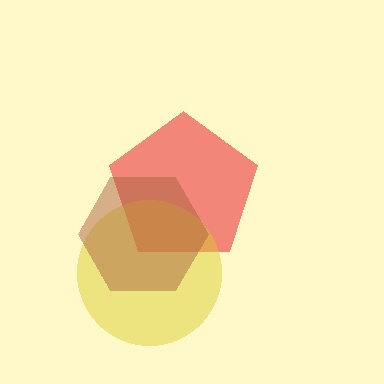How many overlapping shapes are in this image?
There are 3 overlapping shapes in the image.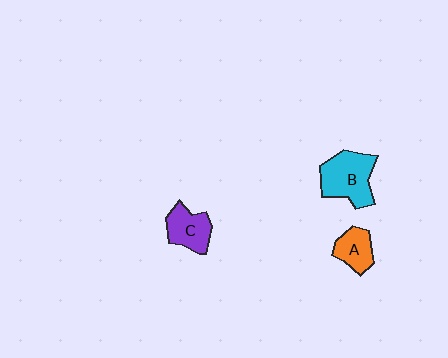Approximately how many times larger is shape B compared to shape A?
Approximately 1.8 times.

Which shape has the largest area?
Shape B (cyan).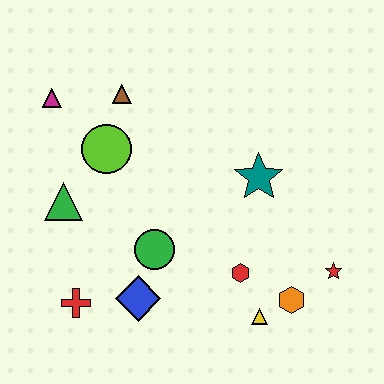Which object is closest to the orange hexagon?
The yellow triangle is closest to the orange hexagon.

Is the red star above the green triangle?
No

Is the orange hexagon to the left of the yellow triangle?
No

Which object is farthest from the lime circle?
The red star is farthest from the lime circle.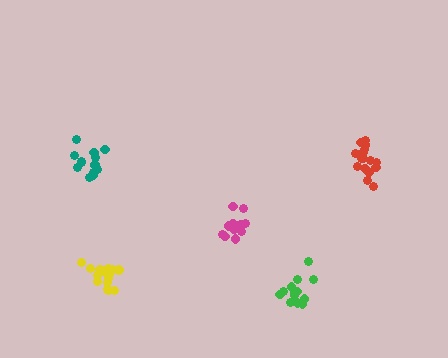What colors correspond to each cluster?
The clusters are colored: red, green, yellow, teal, magenta.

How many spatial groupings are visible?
There are 5 spatial groupings.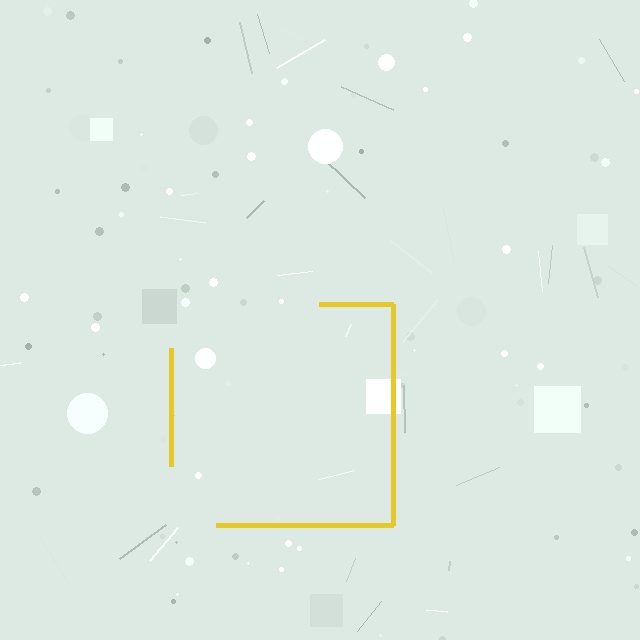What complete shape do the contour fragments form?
The contour fragments form a square.